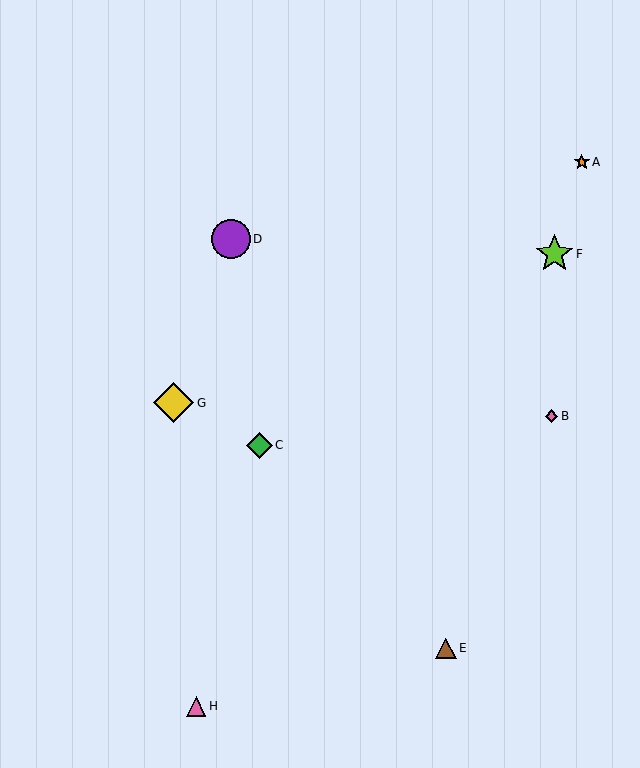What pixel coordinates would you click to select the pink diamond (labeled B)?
Click at (552, 416) to select the pink diamond B.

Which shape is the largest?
The yellow diamond (labeled G) is the largest.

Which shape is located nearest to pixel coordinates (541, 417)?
The pink diamond (labeled B) at (552, 416) is nearest to that location.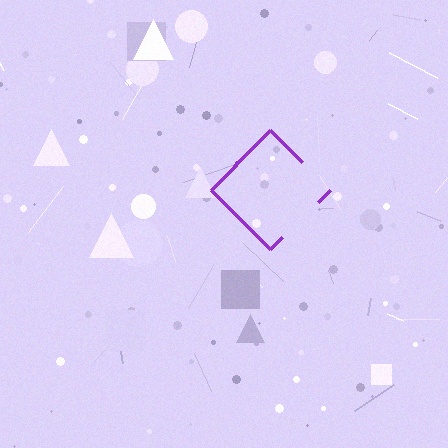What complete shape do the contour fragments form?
The contour fragments form a diamond.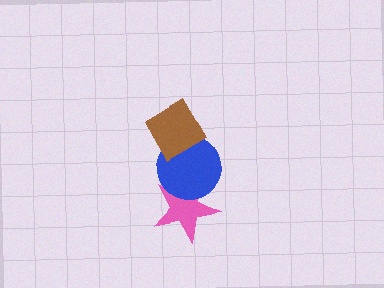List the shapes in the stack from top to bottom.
From top to bottom: the brown diamond, the blue circle, the pink star.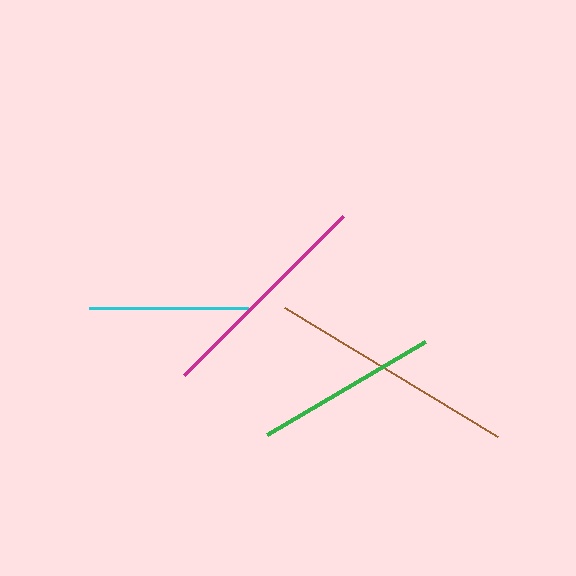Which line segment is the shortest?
The cyan line is the shortest at approximately 159 pixels.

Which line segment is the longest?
The brown line is the longest at approximately 249 pixels.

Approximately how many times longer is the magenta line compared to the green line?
The magenta line is approximately 1.2 times the length of the green line.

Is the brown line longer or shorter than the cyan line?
The brown line is longer than the cyan line.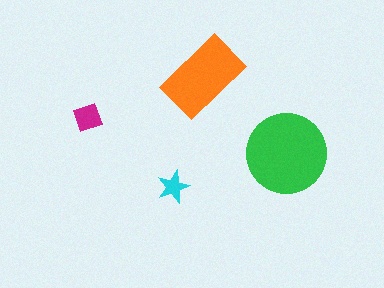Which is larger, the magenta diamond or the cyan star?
The magenta diamond.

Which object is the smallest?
The cyan star.